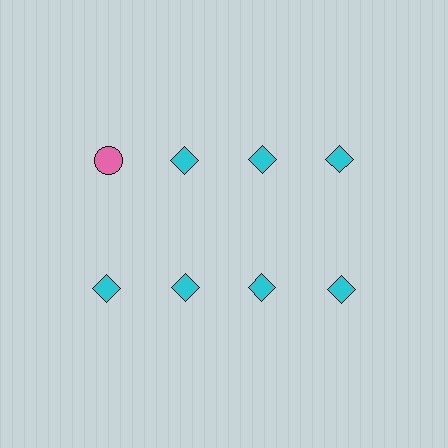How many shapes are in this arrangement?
There are 8 shapes arranged in a grid pattern.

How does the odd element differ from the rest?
It differs in both color (pink instead of cyan) and shape (circle instead of diamond).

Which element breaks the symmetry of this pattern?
The pink circle in the top row, leftmost column breaks the symmetry. All other shapes are cyan diamonds.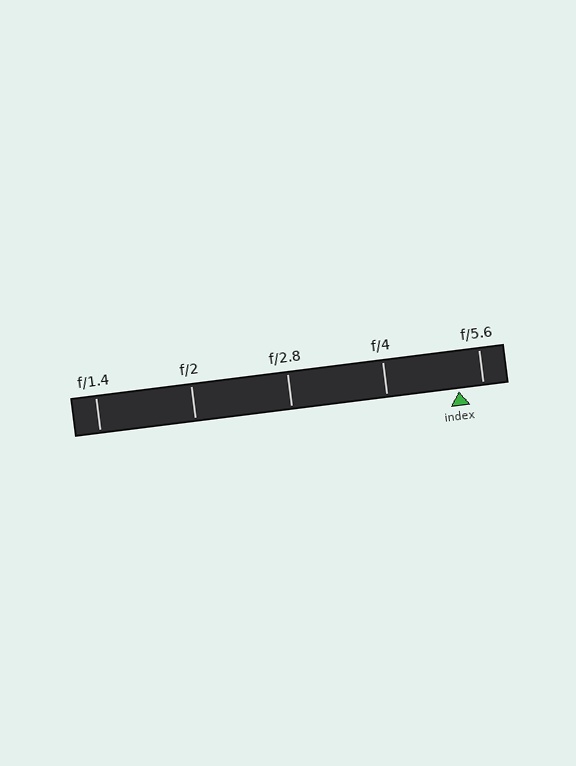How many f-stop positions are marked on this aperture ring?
There are 5 f-stop positions marked.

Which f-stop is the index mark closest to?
The index mark is closest to f/5.6.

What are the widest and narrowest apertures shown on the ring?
The widest aperture shown is f/1.4 and the narrowest is f/5.6.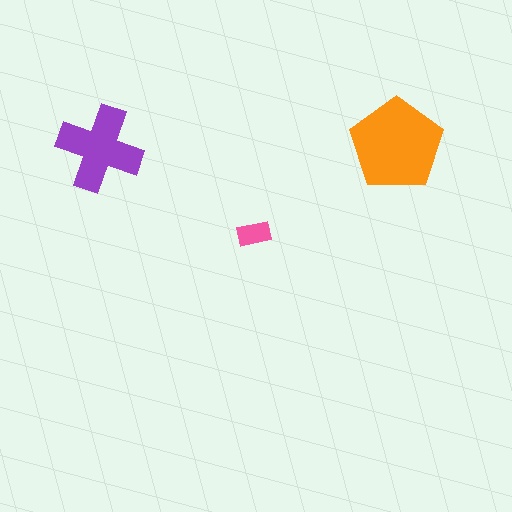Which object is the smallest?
The pink rectangle.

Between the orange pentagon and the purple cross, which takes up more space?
The orange pentagon.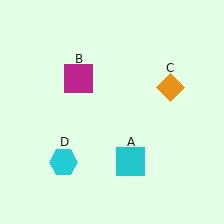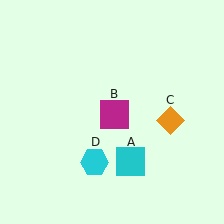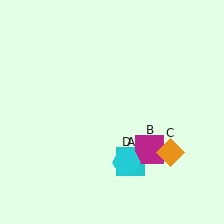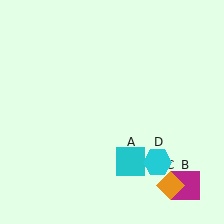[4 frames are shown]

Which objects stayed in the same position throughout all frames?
Cyan square (object A) remained stationary.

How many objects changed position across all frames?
3 objects changed position: magenta square (object B), orange diamond (object C), cyan hexagon (object D).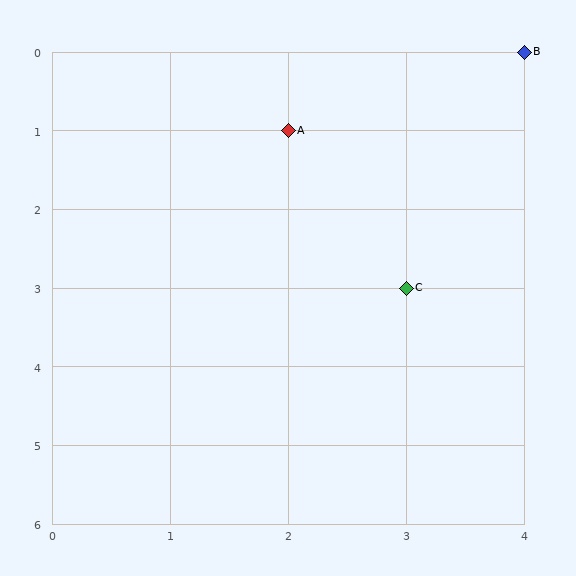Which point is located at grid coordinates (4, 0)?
Point B is at (4, 0).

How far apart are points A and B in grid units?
Points A and B are 2 columns and 1 row apart (about 2.2 grid units diagonally).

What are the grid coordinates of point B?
Point B is at grid coordinates (4, 0).